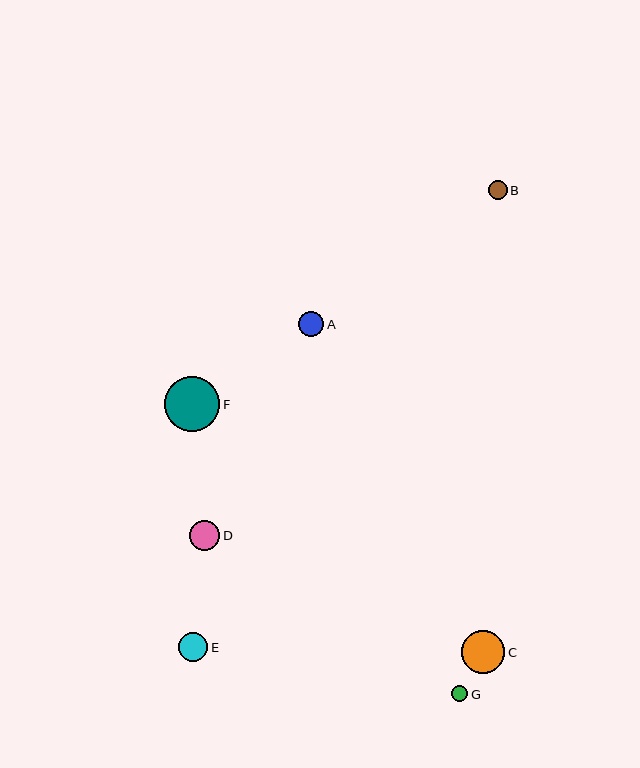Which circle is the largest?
Circle F is the largest with a size of approximately 56 pixels.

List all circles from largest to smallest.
From largest to smallest: F, C, D, E, A, B, G.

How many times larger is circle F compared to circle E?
Circle F is approximately 1.9 times the size of circle E.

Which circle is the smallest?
Circle G is the smallest with a size of approximately 16 pixels.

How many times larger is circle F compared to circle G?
Circle F is approximately 3.5 times the size of circle G.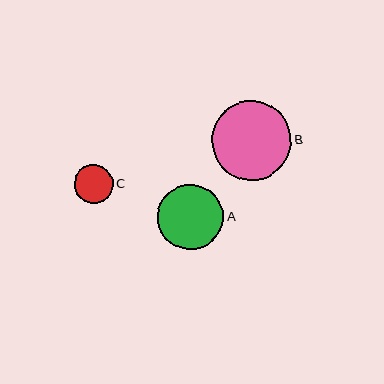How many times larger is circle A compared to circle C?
Circle A is approximately 1.7 times the size of circle C.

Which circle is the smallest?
Circle C is the smallest with a size of approximately 39 pixels.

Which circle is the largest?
Circle B is the largest with a size of approximately 79 pixels.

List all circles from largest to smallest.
From largest to smallest: B, A, C.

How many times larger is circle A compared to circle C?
Circle A is approximately 1.7 times the size of circle C.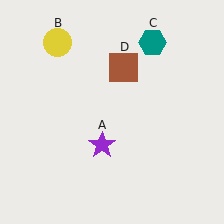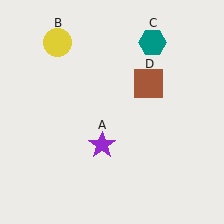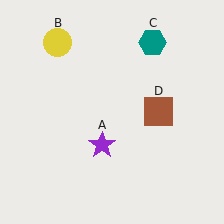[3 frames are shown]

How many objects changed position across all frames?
1 object changed position: brown square (object D).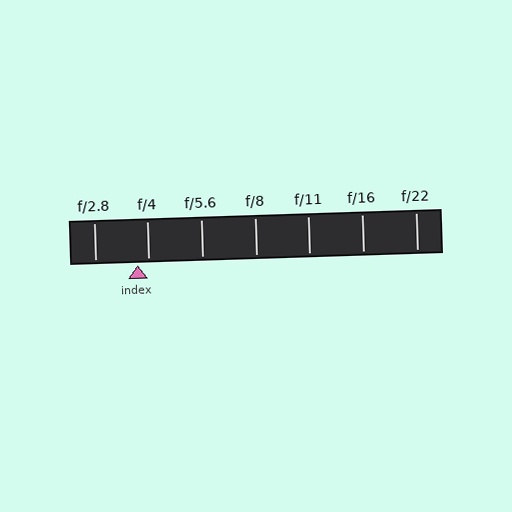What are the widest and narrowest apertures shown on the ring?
The widest aperture shown is f/2.8 and the narrowest is f/22.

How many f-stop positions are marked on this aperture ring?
There are 7 f-stop positions marked.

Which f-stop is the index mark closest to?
The index mark is closest to f/4.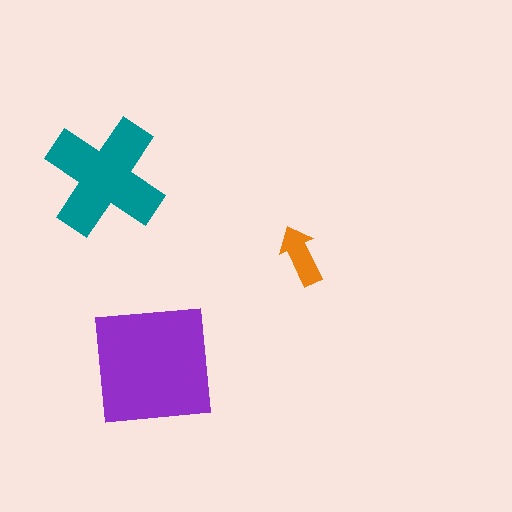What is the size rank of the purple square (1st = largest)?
1st.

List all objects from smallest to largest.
The orange arrow, the teal cross, the purple square.